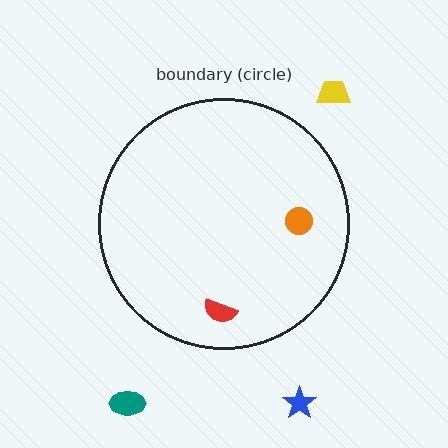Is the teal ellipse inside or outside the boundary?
Outside.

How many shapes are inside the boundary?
2 inside, 3 outside.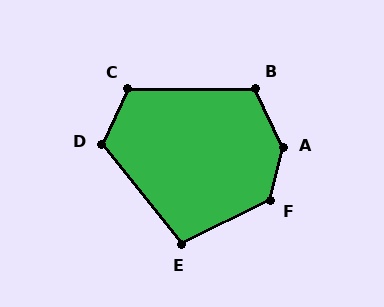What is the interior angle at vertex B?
Approximately 115 degrees (obtuse).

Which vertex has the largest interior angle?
A, at approximately 141 degrees.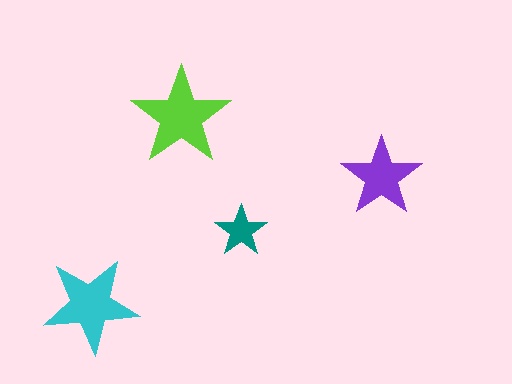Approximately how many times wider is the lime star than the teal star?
About 2 times wider.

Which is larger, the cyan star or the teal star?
The cyan one.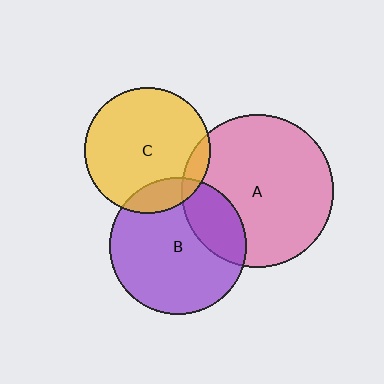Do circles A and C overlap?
Yes.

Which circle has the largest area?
Circle A (pink).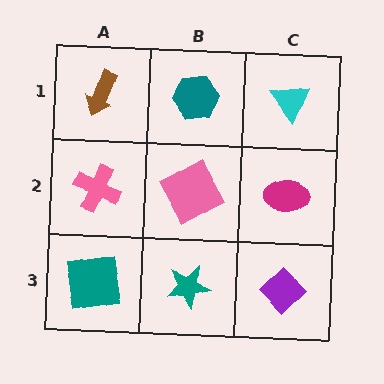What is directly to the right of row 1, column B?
A cyan triangle.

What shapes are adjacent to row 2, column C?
A cyan triangle (row 1, column C), a purple diamond (row 3, column C), a pink square (row 2, column B).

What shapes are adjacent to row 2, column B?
A teal hexagon (row 1, column B), a teal star (row 3, column B), a pink cross (row 2, column A), a magenta ellipse (row 2, column C).